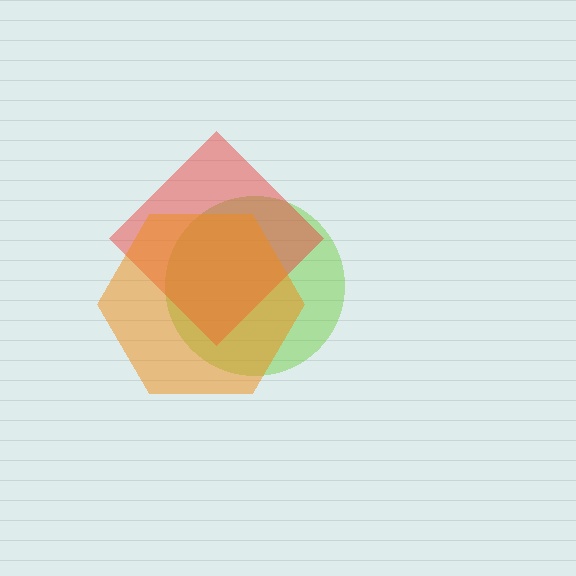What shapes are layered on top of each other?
The layered shapes are: a lime circle, a red diamond, an orange hexagon.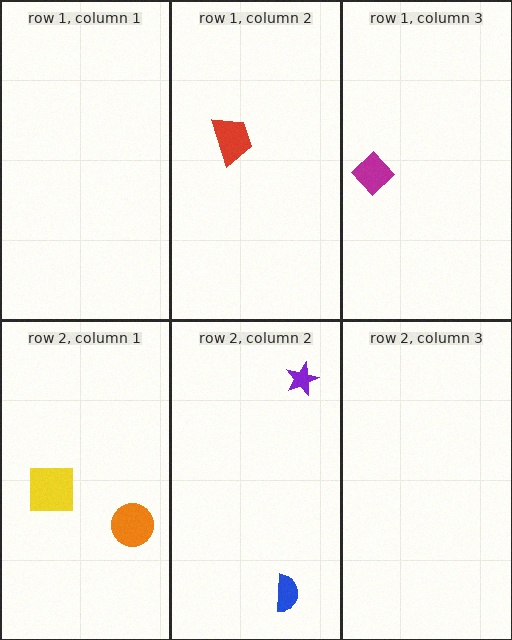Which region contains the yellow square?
The row 2, column 1 region.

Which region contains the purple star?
The row 2, column 2 region.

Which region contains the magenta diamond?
The row 1, column 3 region.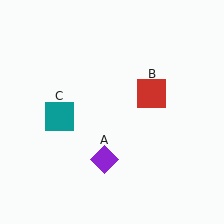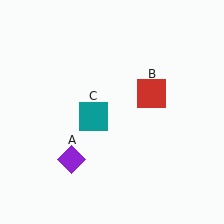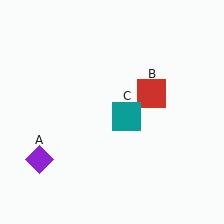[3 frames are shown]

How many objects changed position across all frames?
2 objects changed position: purple diamond (object A), teal square (object C).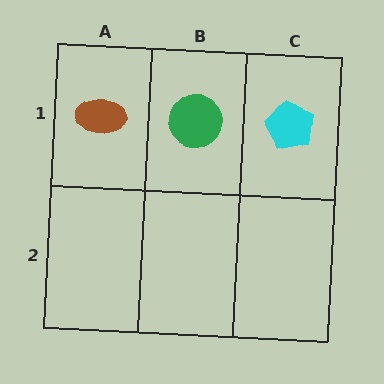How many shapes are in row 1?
3 shapes.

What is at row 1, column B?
A green circle.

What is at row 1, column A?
A brown ellipse.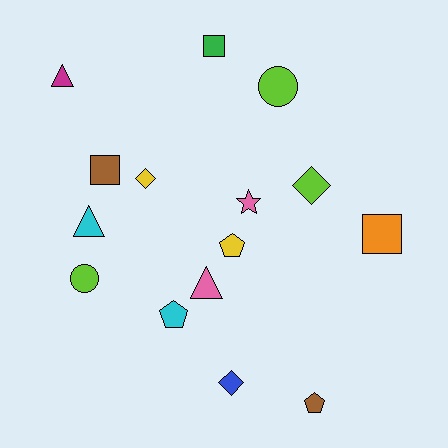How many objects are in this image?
There are 15 objects.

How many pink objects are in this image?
There are 2 pink objects.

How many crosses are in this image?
There are no crosses.